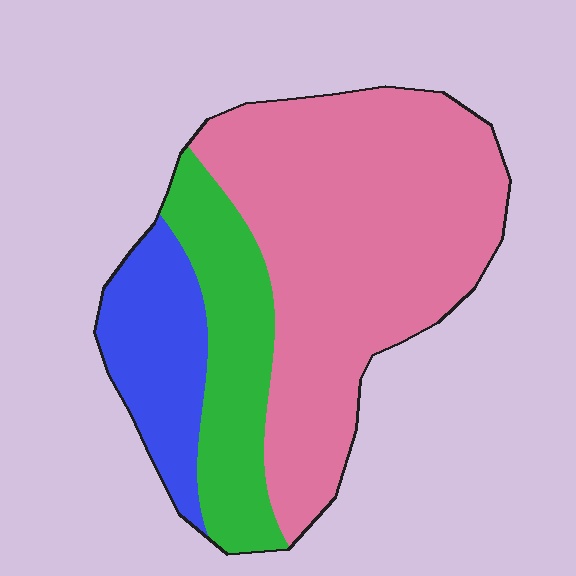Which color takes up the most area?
Pink, at roughly 60%.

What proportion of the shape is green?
Green covers 21% of the shape.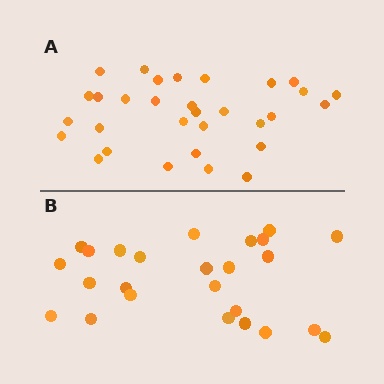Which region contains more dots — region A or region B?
Region A (the top region) has more dots.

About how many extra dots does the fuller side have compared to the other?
Region A has about 6 more dots than region B.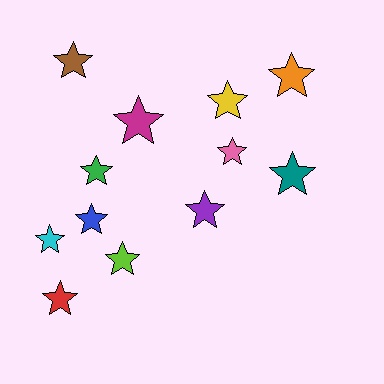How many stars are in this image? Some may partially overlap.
There are 12 stars.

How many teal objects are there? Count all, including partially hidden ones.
There is 1 teal object.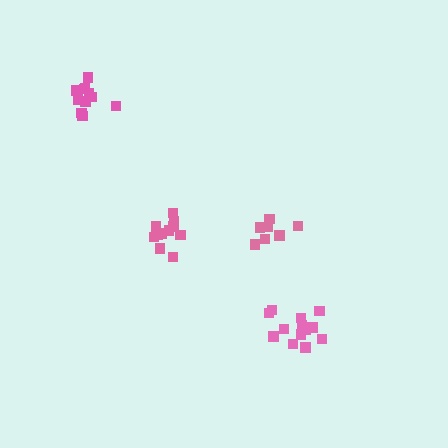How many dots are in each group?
Group 1: 11 dots, Group 2: 7 dots, Group 3: 13 dots, Group 4: 11 dots (42 total).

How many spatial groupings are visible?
There are 4 spatial groupings.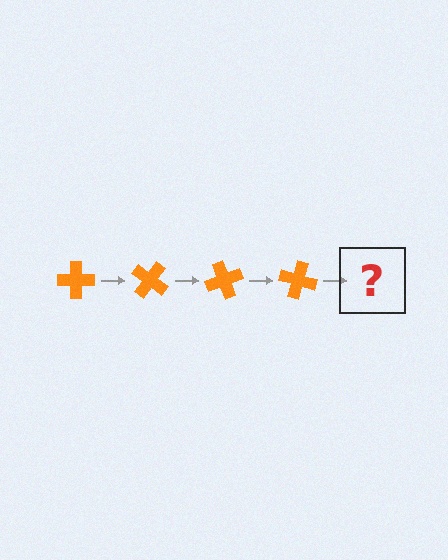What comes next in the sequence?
The next element should be an orange cross rotated 140 degrees.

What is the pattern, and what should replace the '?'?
The pattern is that the cross rotates 35 degrees each step. The '?' should be an orange cross rotated 140 degrees.